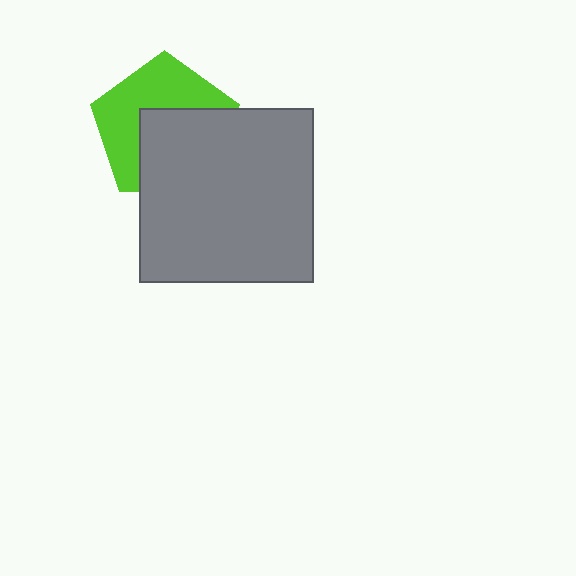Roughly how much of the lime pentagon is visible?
About half of it is visible (roughly 51%).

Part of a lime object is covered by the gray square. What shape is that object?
It is a pentagon.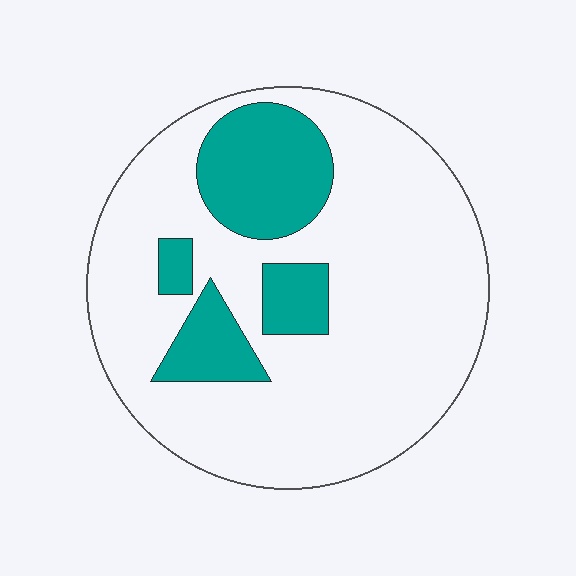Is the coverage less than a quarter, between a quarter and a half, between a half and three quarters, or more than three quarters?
Less than a quarter.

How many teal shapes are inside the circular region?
4.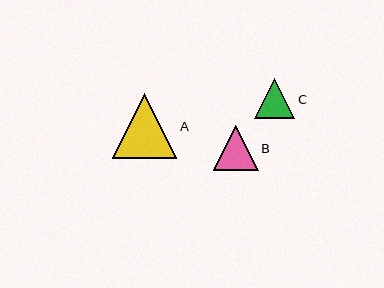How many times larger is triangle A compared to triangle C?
Triangle A is approximately 1.6 times the size of triangle C.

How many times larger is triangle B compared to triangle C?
Triangle B is approximately 1.1 times the size of triangle C.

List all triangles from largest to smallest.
From largest to smallest: A, B, C.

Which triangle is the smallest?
Triangle C is the smallest with a size of approximately 40 pixels.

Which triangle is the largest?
Triangle A is the largest with a size of approximately 65 pixels.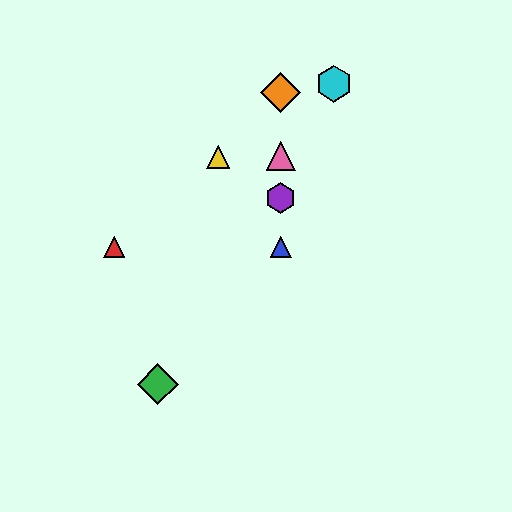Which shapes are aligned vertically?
The blue triangle, the purple hexagon, the orange diamond, the pink triangle are aligned vertically.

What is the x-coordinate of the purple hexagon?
The purple hexagon is at x≈281.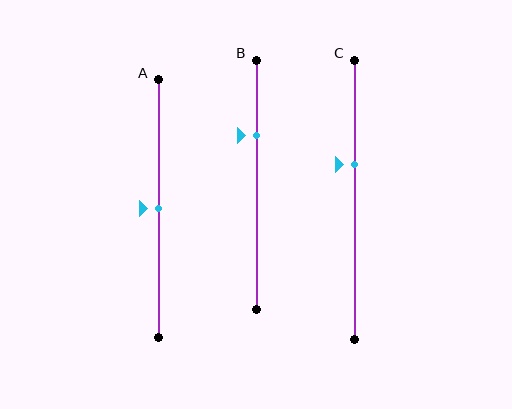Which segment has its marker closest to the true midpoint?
Segment A has its marker closest to the true midpoint.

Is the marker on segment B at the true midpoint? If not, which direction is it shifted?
No, the marker on segment B is shifted upward by about 20% of the segment length.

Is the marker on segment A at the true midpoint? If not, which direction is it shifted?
Yes, the marker on segment A is at the true midpoint.